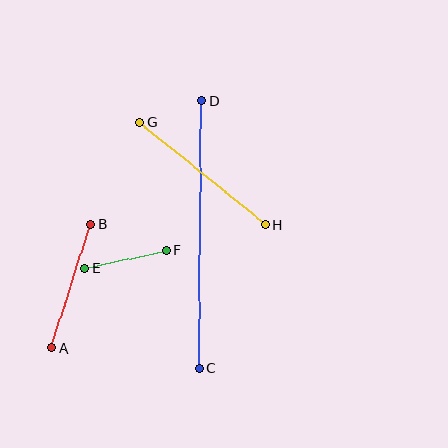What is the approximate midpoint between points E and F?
The midpoint is at approximately (125, 259) pixels.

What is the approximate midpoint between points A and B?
The midpoint is at approximately (71, 286) pixels.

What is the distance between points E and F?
The distance is approximately 83 pixels.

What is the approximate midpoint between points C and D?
The midpoint is at approximately (200, 234) pixels.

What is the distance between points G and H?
The distance is approximately 162 pixels.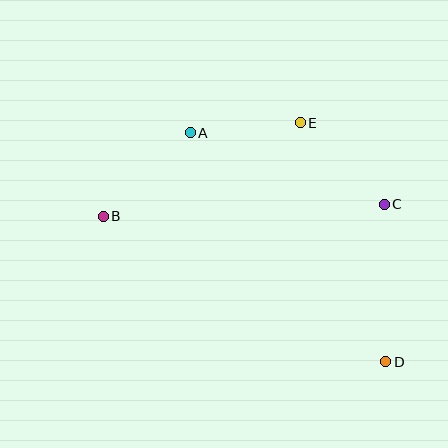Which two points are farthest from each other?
Points B and D are farthest from each other.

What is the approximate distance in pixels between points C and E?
The distance between C and E is approximately 117 pixels.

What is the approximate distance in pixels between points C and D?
The distance between C and D is approximately 157 pixels.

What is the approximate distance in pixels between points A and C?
The distance between A and C is approximately 207 pixels.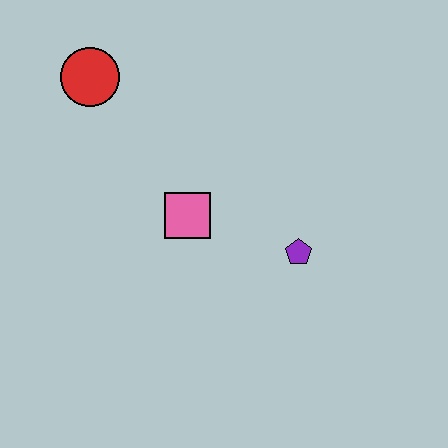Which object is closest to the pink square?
The purple pentagon is closest to the pink square.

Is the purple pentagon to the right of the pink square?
Yes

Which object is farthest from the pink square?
The red circle is farthest from the pink square.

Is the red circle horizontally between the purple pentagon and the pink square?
No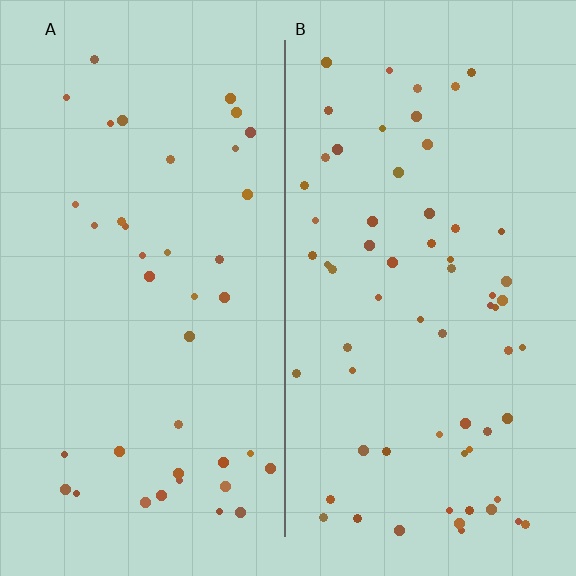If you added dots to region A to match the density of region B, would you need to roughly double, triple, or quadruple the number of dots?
Approximately double.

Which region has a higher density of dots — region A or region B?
B (the right).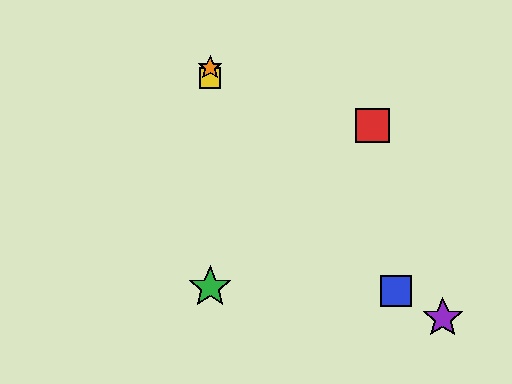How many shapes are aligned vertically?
3 shapes (the green star, the yellow square, the orange star) are aligned vertically.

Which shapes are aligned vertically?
The green star, the yellow square, the orange star are aligned vertically.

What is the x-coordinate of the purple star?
The purple star is at x≈443.